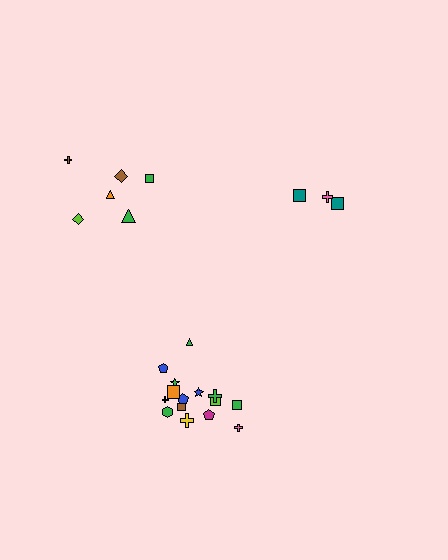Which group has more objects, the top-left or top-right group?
The top-left group.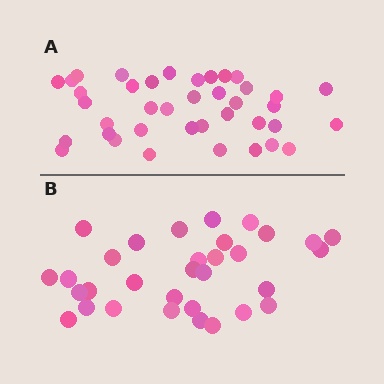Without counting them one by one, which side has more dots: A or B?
Region A (the top region) has more dots.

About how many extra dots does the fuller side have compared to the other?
Region A has roughly 8 or so more dots than region B.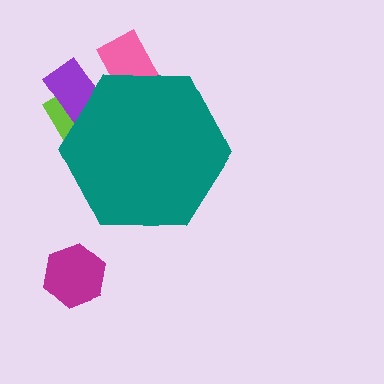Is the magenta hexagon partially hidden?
No, the magenta hexagon is fully visible.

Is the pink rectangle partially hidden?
Yes, the pink rectangle is partially hidden behind the teal hexagon.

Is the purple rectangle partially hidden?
Yes, the purple rectangle is partially hidden behind the teal hexagon.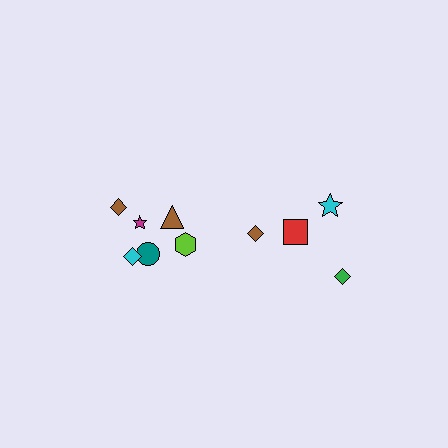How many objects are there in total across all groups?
There are 10 objects.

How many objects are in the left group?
There are 6 objects.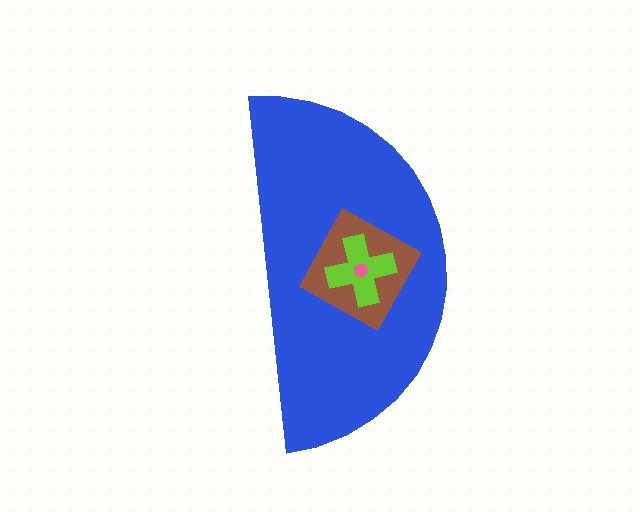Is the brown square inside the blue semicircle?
Yes.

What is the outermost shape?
The blue semicircle.